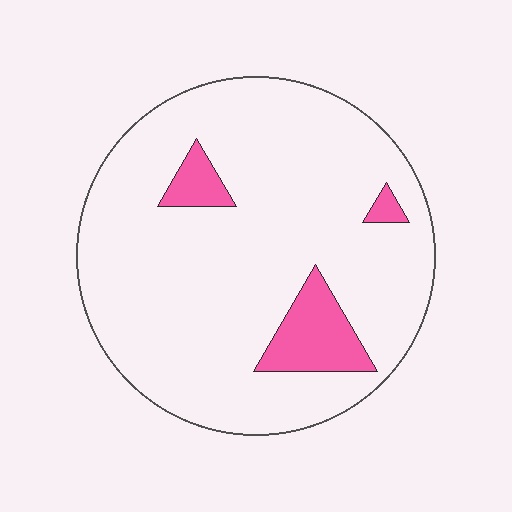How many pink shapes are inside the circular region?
3.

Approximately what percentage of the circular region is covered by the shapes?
Approximately 10%.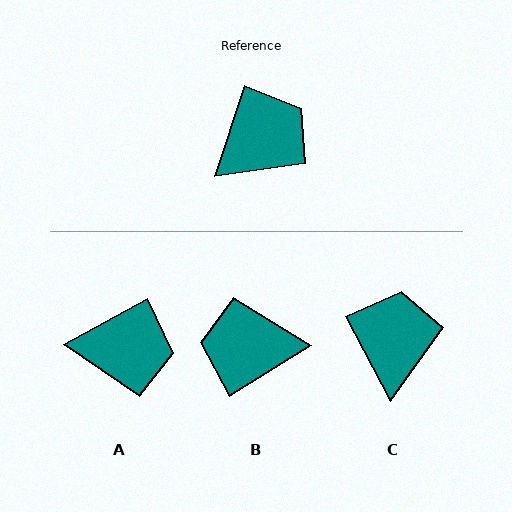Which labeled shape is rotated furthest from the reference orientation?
B, about 140 degrees away.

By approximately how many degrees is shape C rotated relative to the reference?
Approximately 46 degrees counter-clockwise.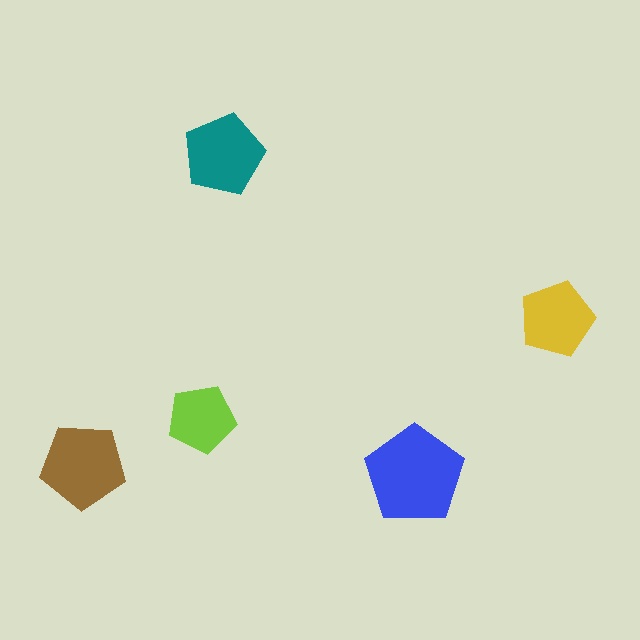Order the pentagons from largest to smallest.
the blue one, the brown one, the teal one, the yellow one, the lime one.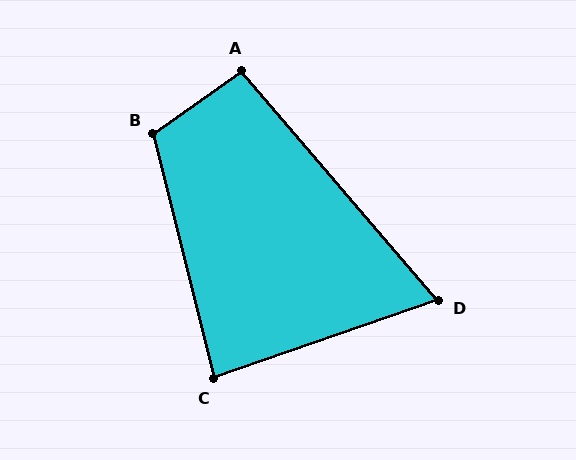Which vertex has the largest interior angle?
B, at approximately 111 degrees.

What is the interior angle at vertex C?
Approximately 85 degrees (acute).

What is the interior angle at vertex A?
Approximately 95 degrees (obtuse).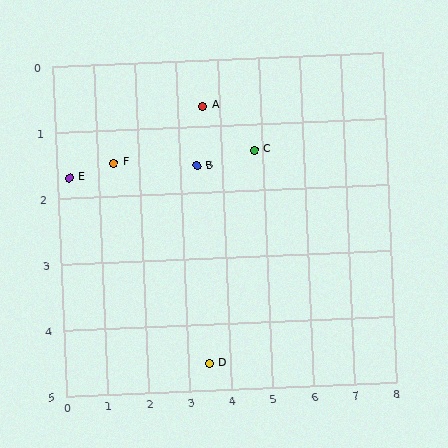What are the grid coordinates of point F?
Point F is at approximately (1.4, 1.5).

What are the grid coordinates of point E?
Point E is at approximately (0.3, 1.7).